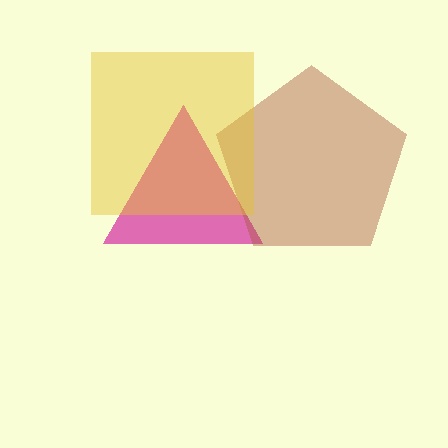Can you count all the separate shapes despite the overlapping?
Yes, there are 3 separate shapes.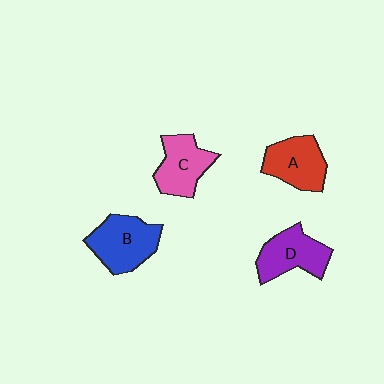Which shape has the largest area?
Shape B (blue).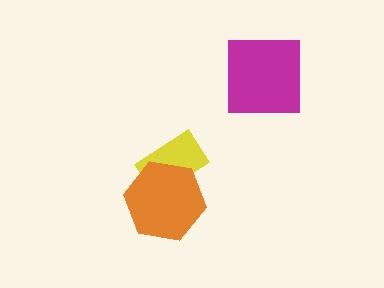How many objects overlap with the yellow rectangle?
1 object overlaps with the yellow rectangle.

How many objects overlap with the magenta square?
0 objects overlap with the magenta square.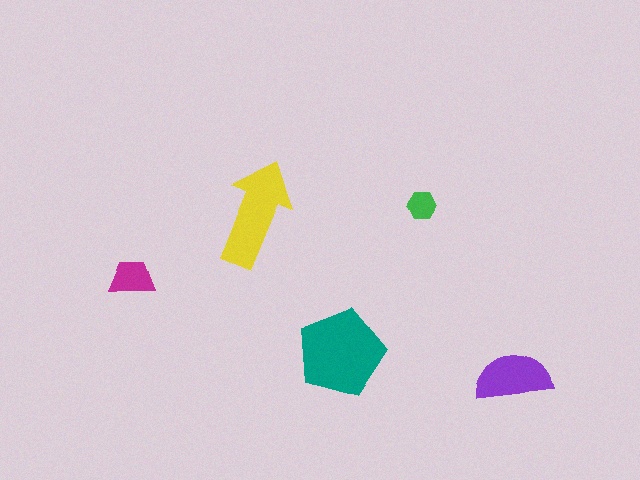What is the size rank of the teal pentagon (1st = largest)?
1st.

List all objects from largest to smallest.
The teal pentagon, the yellow arrow, the purple semicircle, the magenta trapezoid, the green hexagon.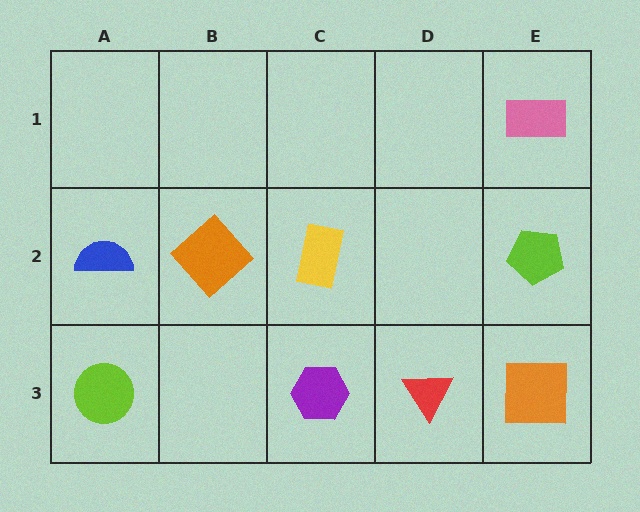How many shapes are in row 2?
4 shapes.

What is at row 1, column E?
A pink rectangle.